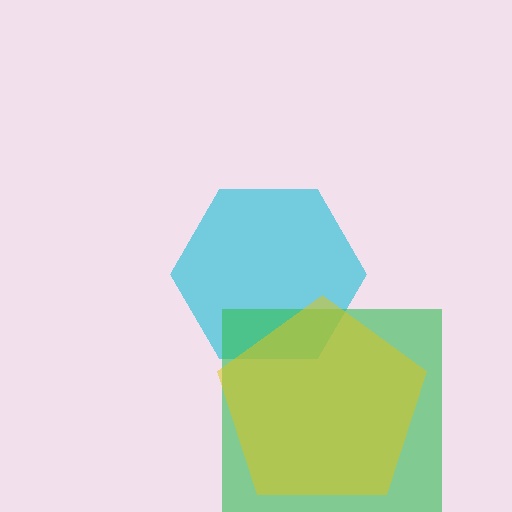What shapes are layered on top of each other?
The layered shapes are: a cyan hexagon, a green square, a yellow pentagon.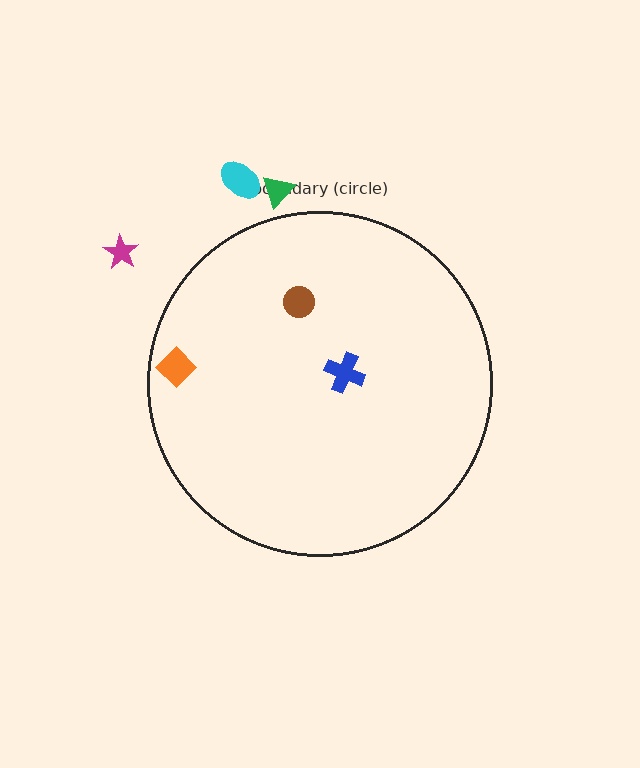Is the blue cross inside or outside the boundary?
Inside.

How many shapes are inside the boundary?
3 inside, 3 outside.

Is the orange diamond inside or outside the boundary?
Inside.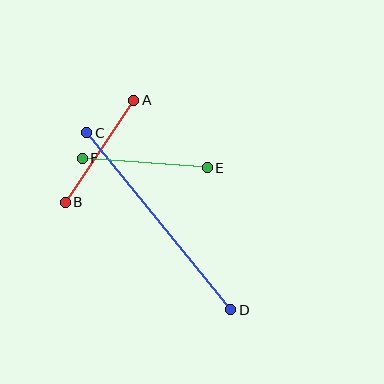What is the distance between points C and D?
The distance is approximately 228 pixels.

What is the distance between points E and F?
The distance is approximately 126 pixels.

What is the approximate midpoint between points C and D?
The midpoint is at approximately (159, 221) pixels.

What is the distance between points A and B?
The distance is approximately 123 pixels.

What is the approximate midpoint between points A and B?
The midpoint is at approximately (100, 151) pixels.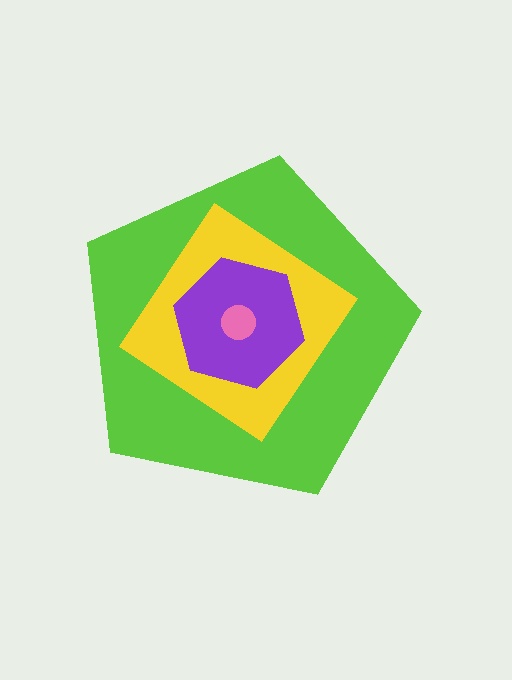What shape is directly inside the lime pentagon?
The yellow diamond.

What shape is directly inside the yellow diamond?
The purple hexagon.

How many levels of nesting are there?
4.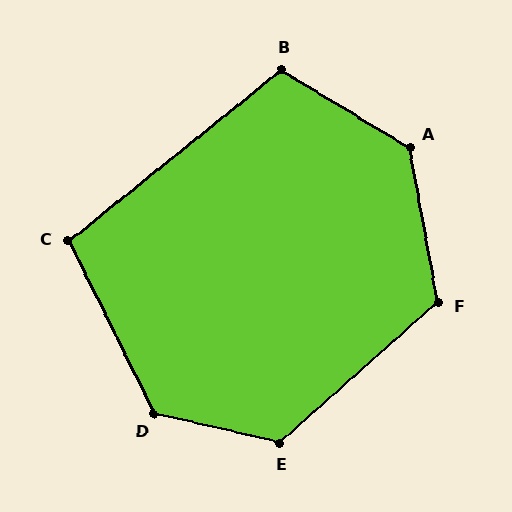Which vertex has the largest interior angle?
A, at approximately 132 degrees.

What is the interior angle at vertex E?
Approximately 126 degrees (obtuse).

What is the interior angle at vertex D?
Approximately 129 degrees (obtuse).